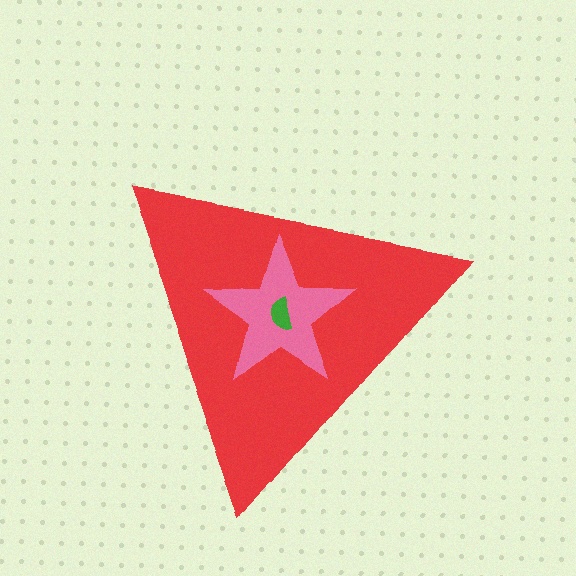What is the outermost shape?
The red triangle.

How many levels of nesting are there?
3.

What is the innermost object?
The green semicircle.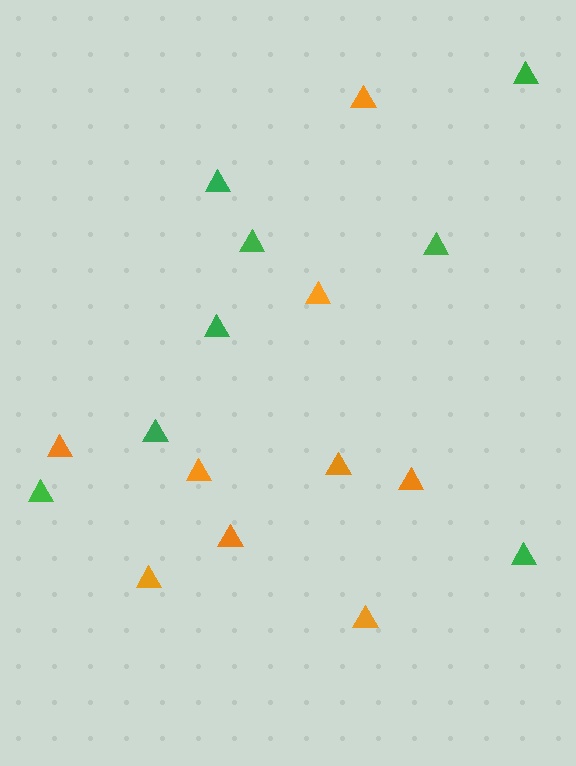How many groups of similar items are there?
There are 2 groups: one group of orange triangles (9) and one group of green triangles (8).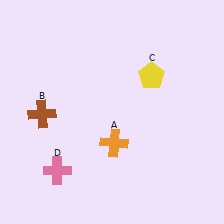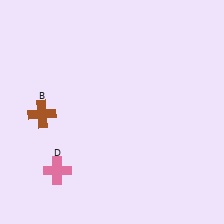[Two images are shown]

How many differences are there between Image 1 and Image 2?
There are 2 differences between the two images.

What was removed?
The yellow pentagon (C), the orange cross (A) were removed in Image 2.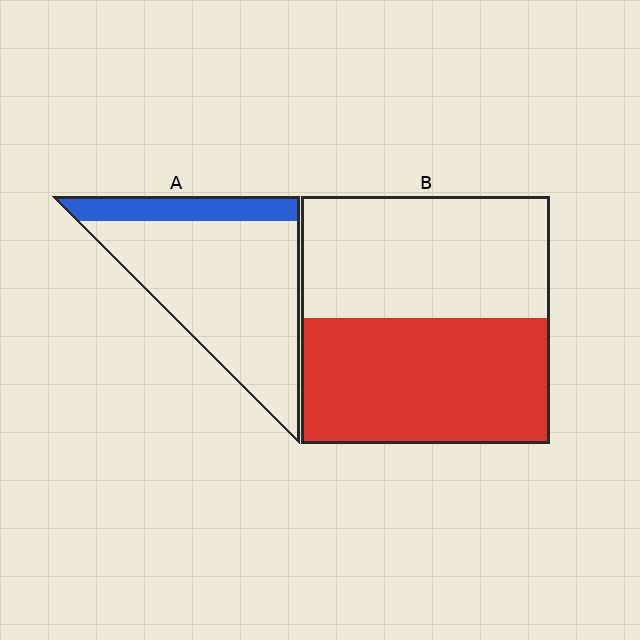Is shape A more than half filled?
No.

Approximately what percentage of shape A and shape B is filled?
A is approximately 20% and B is approximately 50%.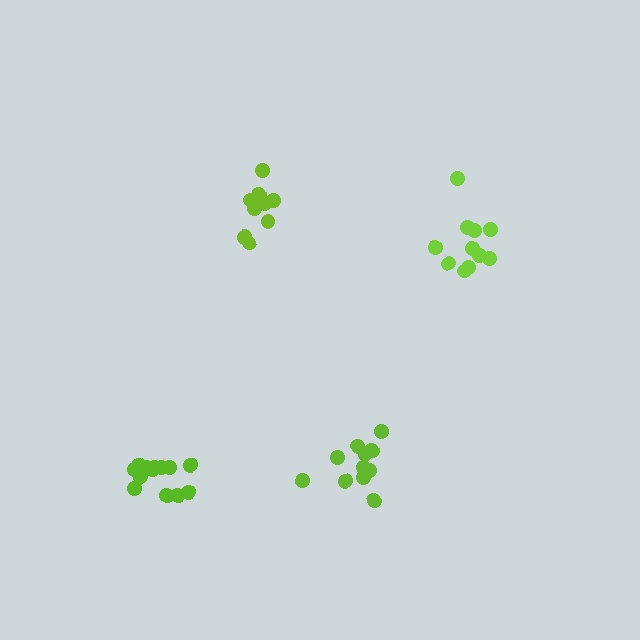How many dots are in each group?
Group 1: 13 dots, Group 2: 11 dots, Group 3: 9 dots, Group 4: 11 dots (44 total).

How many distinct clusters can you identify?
There are 4 distinct clusters.